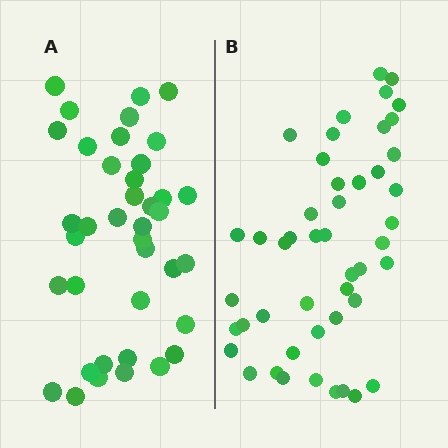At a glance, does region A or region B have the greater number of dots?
Region B (the right region) has more dots.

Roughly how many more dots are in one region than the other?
Region B has roughly 8 or so more dots than region A.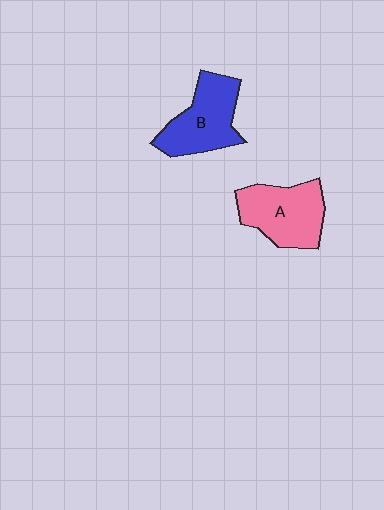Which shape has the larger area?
Shape A (pink).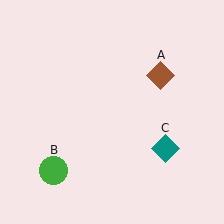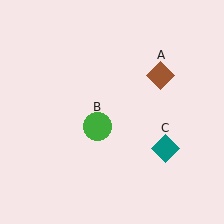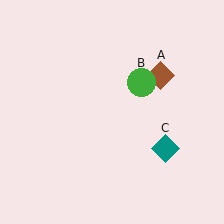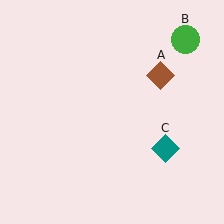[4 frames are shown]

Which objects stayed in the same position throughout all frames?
Brown diamond (object A) and teal diamond (object C) remained stationary.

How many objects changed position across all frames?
1 object changed position: green circle (object B).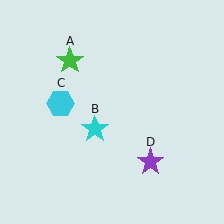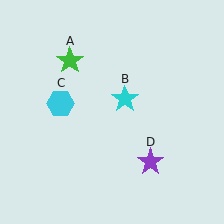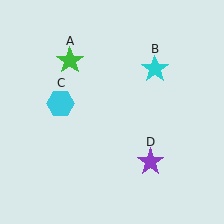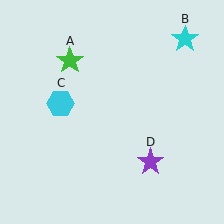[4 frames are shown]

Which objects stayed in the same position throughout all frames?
Green star (object A) and cyan hexagon (object C) and purple star (object D) remained stationary.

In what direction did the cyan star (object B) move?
The cyan star (object B) moved up and to the right.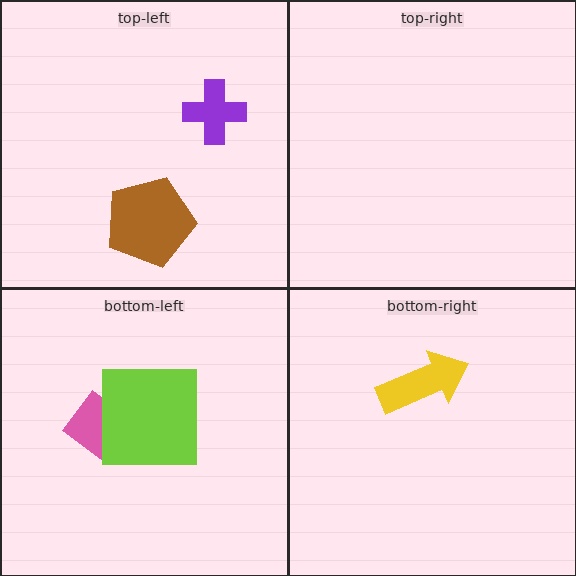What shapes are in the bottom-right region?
The yellow arrow.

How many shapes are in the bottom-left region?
2.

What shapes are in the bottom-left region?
The pink diamond, the lime square.